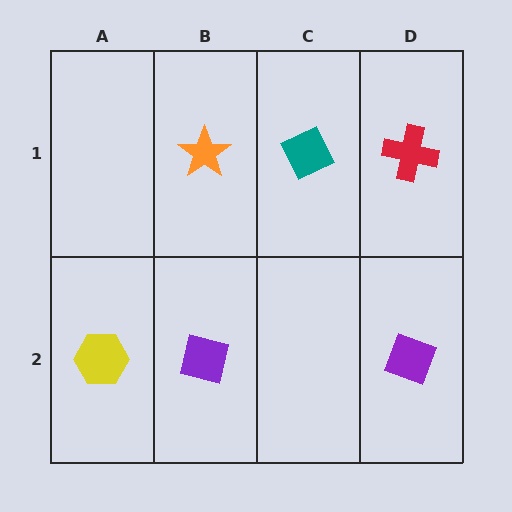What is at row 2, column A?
A yellow hexagon.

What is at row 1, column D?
A red cross.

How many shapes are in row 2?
3 shapes.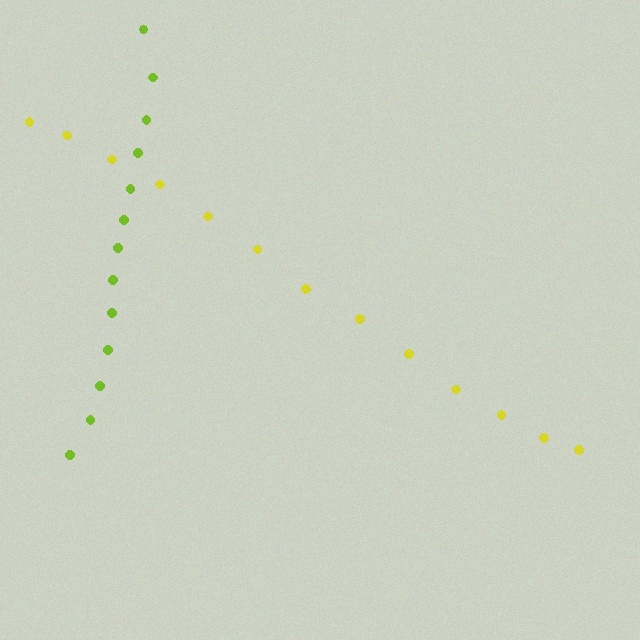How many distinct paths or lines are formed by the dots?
There are 2 distinct paths.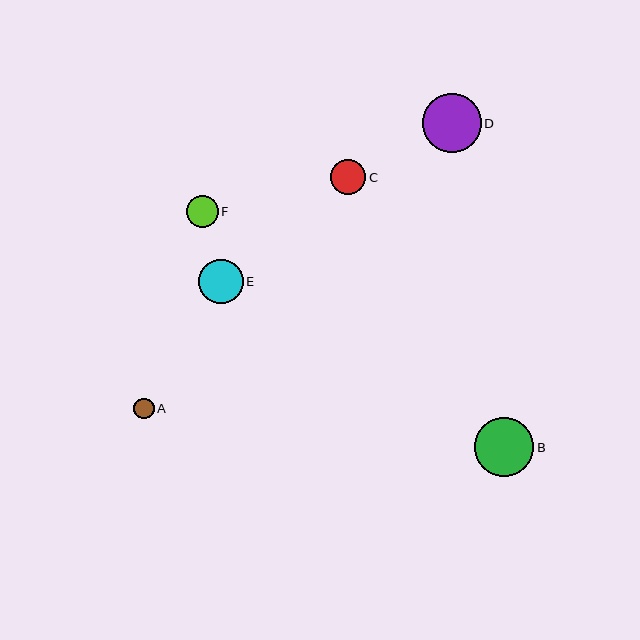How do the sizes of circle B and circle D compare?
Circle B and circle D are approximately the same size.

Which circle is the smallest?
Circle A is the smallest with a size of approximately 20 pixels.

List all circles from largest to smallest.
From largest to smallest: B, D, E, C, F, A.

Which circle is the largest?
Circle B is the largest with a size of approximately 59 pixels.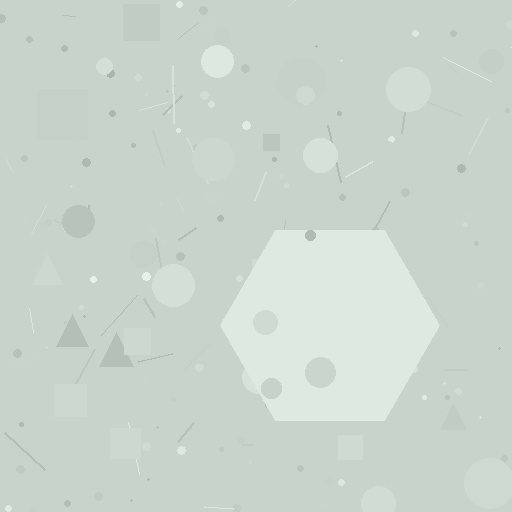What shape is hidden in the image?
A hexagon is hidden in the image.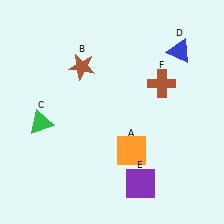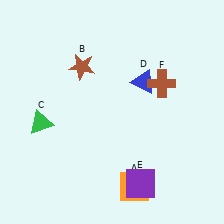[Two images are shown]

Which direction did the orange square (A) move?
The orange square (A) moved down.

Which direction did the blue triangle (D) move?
The blue triangle (D) moved left.